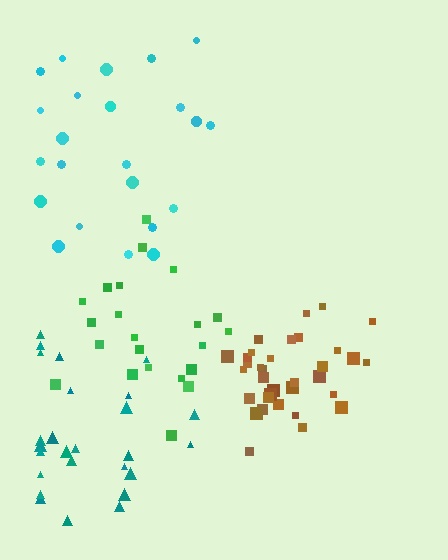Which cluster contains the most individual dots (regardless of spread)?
Brown (34).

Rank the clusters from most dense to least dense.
brown, green, teal, cyan.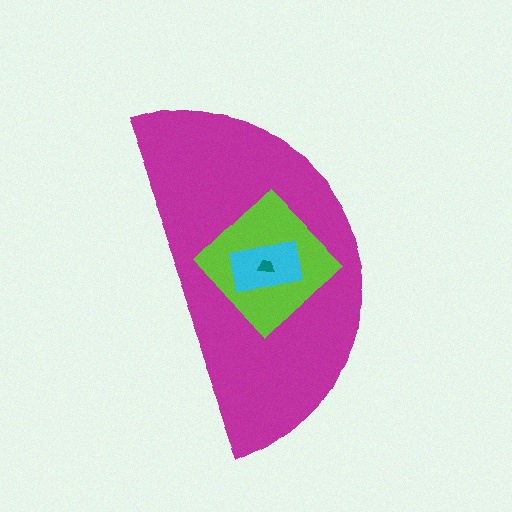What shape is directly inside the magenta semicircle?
The lime diamond.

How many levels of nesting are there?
4.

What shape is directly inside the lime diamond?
The cyan rectangle.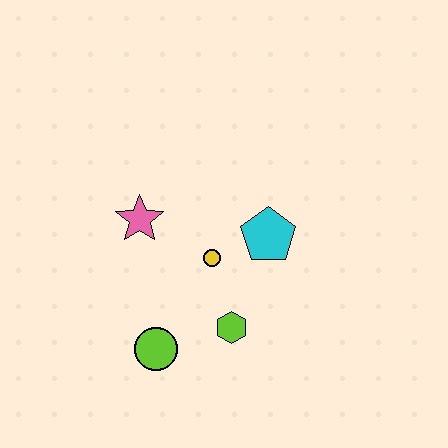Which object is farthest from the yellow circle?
The lime circle is farthest from the yellow circle.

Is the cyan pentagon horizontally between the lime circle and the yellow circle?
No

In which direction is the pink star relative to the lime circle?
The pink star is above the lime circle.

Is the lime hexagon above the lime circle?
Yes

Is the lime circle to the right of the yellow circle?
No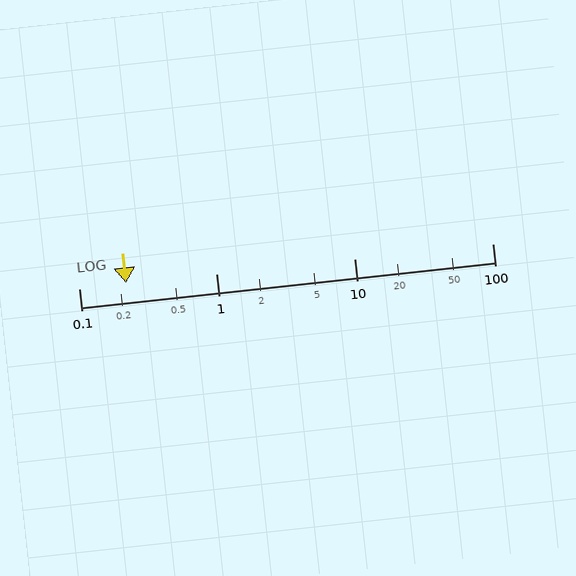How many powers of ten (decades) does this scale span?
The scale spans 3 decades, from 0.1 to 100.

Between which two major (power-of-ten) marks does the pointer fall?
The pointer is between 0.1 and 1.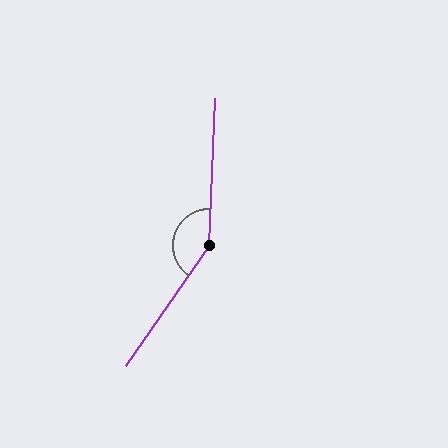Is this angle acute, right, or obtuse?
It is obtuse.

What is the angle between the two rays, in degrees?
Approximately 147 degrees.